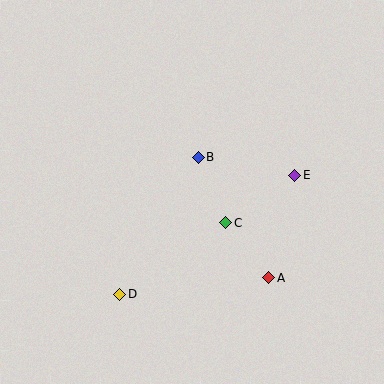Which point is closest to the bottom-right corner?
Point A is closest to the bottom-right corner.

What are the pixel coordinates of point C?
Point C is at (226, 223).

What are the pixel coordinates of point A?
Point A is at (269, 278).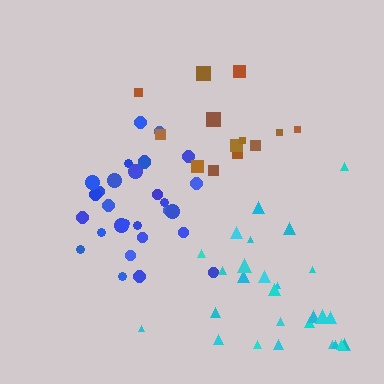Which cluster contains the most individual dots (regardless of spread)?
Blue (29).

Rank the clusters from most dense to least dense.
blue, cyan, brown.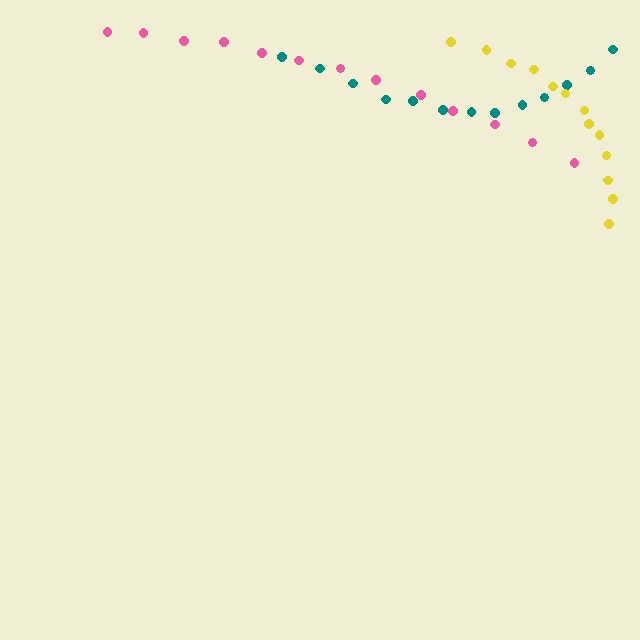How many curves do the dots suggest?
There are 3 distinct paths.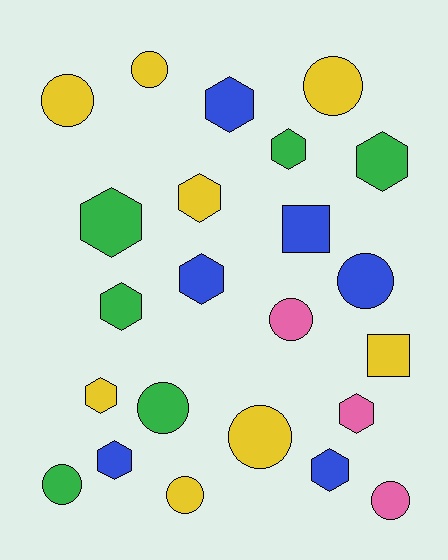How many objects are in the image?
There are 23 objects.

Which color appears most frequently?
Yellow, with 8 objects.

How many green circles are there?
There are 2 green circles.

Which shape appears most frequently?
Hexagon, with 11 objects.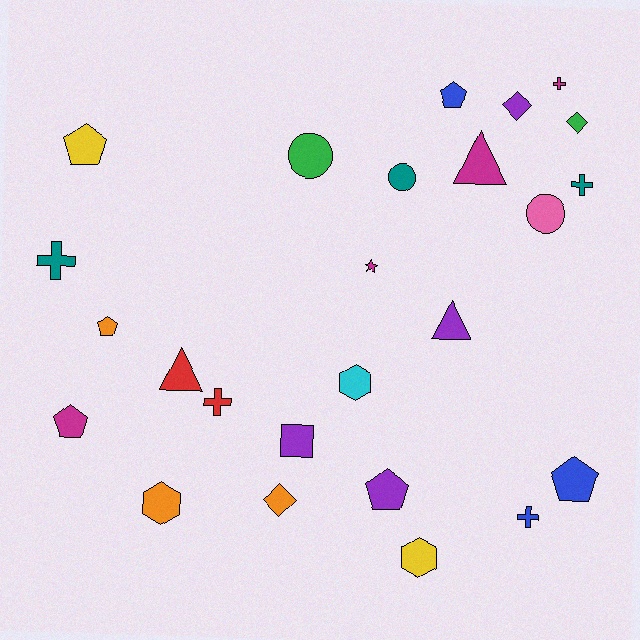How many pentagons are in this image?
There are 6 pentagons.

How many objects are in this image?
There are 25 objects.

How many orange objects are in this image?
There are 3 orange objects.